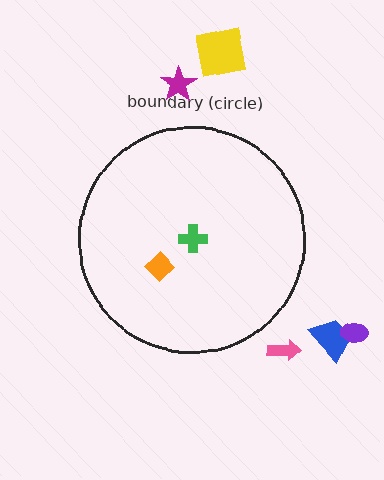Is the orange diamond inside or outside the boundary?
Inside.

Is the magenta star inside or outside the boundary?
Outside.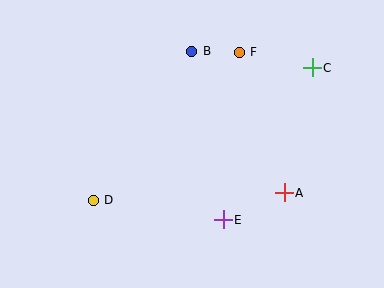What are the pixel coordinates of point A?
Point A is at (284, 193).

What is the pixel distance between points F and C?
The distance between F and C is 75 pixels.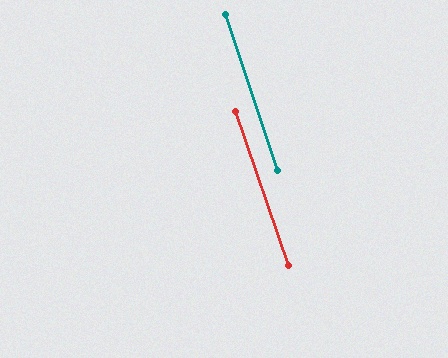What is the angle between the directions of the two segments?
Approximately 0 degrees.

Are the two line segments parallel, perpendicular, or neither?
Parallel — their directions differ by only 0.4°.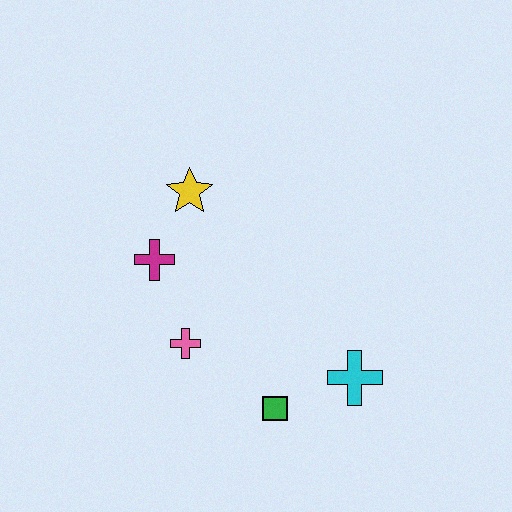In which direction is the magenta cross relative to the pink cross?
The magenta cross is above the pink cross.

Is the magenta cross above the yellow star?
No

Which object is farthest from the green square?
The yellow star is farthest from the green square.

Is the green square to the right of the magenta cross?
Yes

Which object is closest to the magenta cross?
The yellow star is closest to the magenta cross.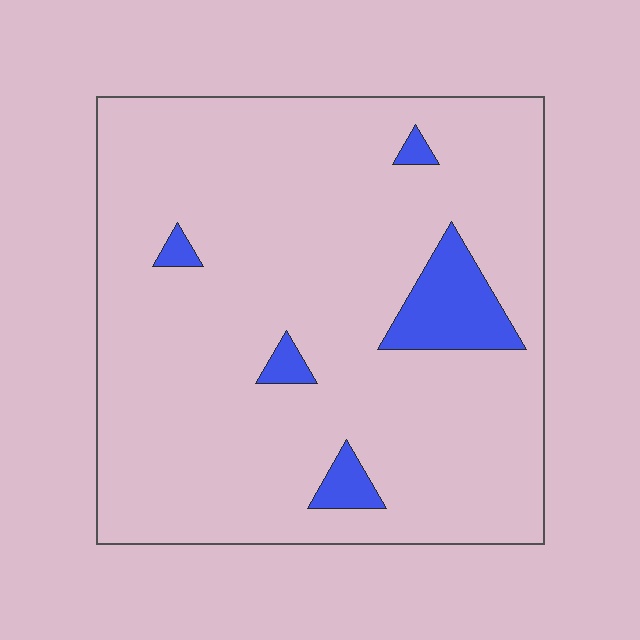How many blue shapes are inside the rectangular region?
5.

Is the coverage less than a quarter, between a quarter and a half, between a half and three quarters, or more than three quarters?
Less than a quarter.